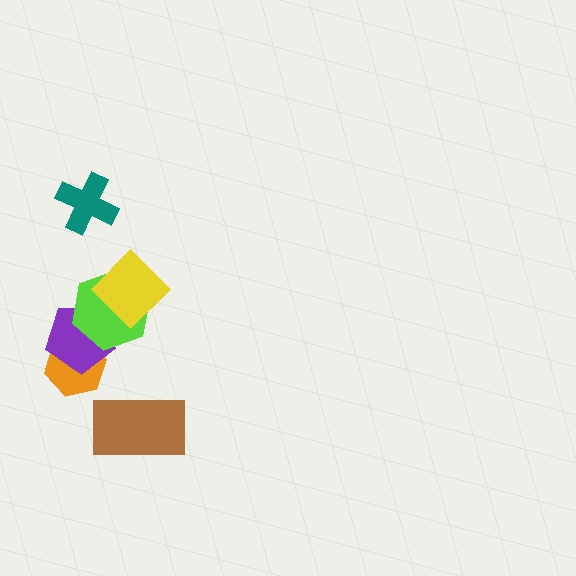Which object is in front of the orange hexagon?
The purple pentagon is in front of the orange hexagon.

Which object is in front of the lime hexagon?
The yellow diamond is in front of the lime hexagon.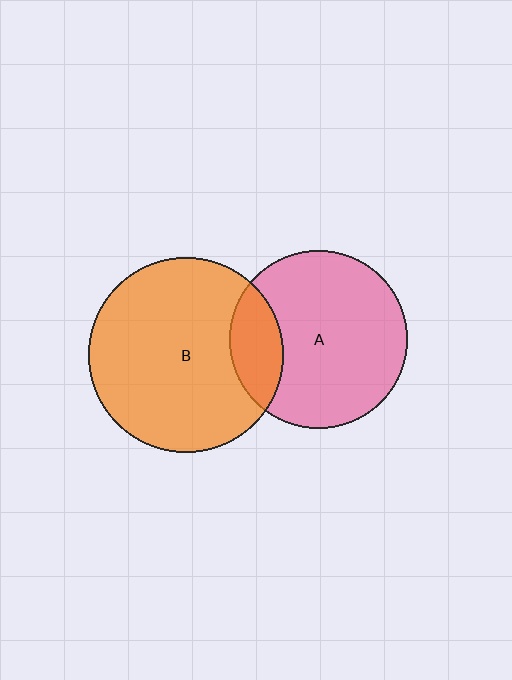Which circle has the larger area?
Circle B (orange).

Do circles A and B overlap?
Yes.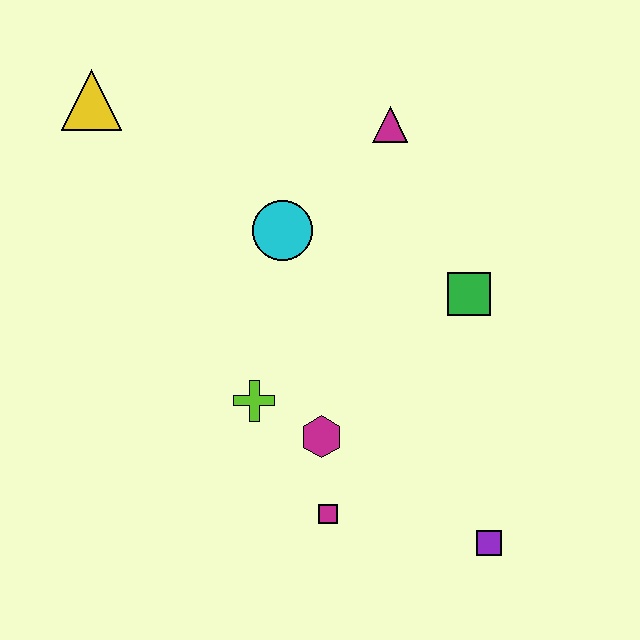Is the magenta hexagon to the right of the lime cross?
Yes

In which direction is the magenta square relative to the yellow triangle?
The magenta square is below the yellow triangle.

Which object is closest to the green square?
The magenta triangle is closest to the green square.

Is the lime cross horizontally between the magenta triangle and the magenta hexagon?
No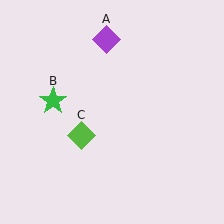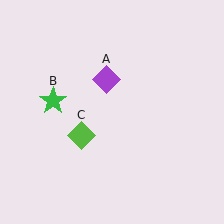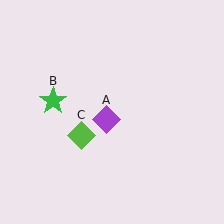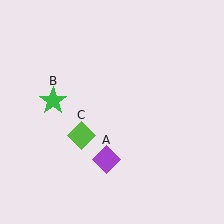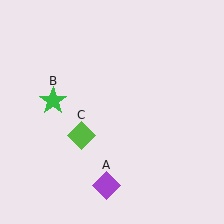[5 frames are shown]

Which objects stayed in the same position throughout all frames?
Green star (object B) and lime diamond (object C) remained stationary.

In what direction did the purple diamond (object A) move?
The purple diamond (object A) moved down.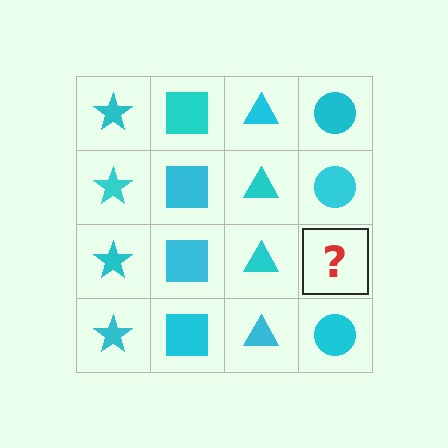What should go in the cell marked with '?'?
The missing cell should contain a cyan circle.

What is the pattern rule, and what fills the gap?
The rule is that each column has a consistent shape. The gap should be filled with a cyan circle.